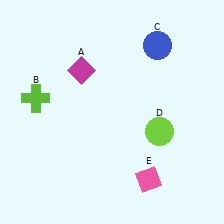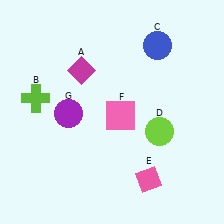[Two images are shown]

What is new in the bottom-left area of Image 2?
A purple circle (G) was added in the bottom-left area of Image 2.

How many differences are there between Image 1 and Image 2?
There are 2 differences between the two images.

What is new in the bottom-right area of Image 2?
A pink square (F) was added in the bottom-right area of Image 2.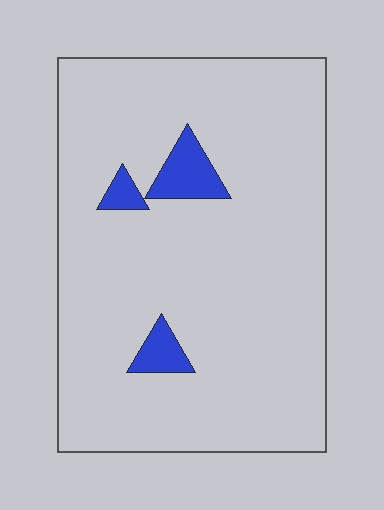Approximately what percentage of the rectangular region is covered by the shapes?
Approximately 5%.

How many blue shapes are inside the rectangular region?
3.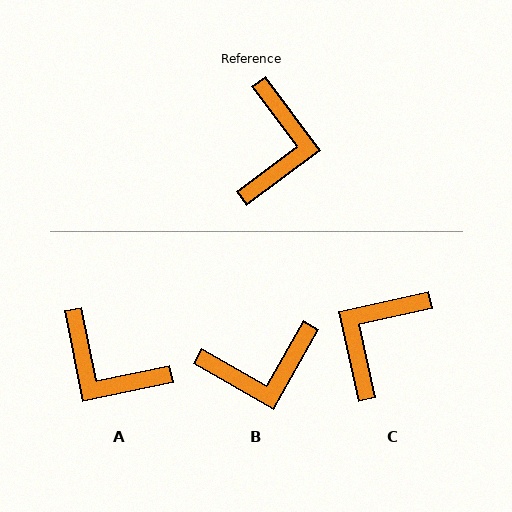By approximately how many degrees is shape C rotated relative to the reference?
Approximately 156 degrees counter-clockwise.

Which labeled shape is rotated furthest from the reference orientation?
C, about 156 degrees away.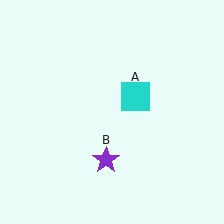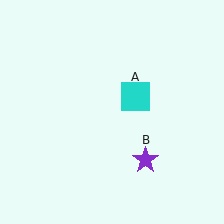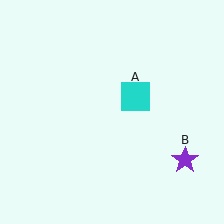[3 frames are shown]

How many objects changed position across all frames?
1 object changed position: purple star (object B).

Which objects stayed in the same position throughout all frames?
Cyan square (object A) remained stationary.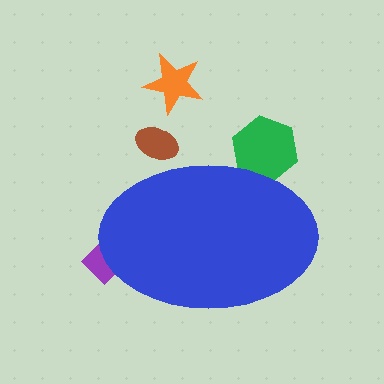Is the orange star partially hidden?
No, the orange star is fully visible.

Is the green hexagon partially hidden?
Yes, the green hexagon is partially hidden behind the blue ellipse.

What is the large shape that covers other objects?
A blue ellipse.